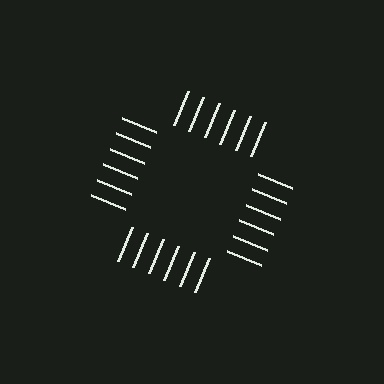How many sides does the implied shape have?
4 sides — the line-ends trace a square.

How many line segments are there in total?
24 — 6 along each of the 4 edges.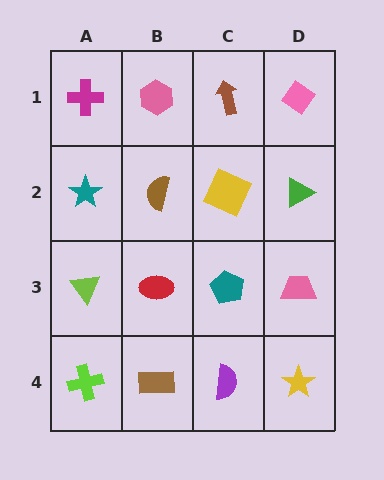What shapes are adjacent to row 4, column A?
A lime triangle (row 3, column A), a brown rectangle (row 4, column B).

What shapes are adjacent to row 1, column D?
A green triangle (row 2, column D), a brown arrow (row 1, column C).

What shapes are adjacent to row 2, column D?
A pink diamond (row 1, column D), a pink trapezoid (row 3, column D), a yellow square (row 2, column C).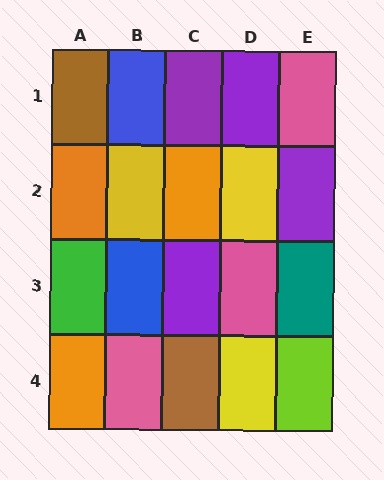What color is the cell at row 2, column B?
Yellow.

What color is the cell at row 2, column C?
Orange.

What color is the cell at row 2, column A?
Orange.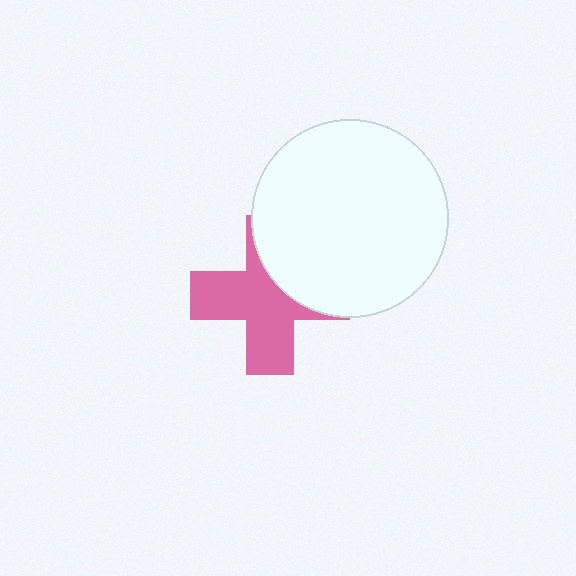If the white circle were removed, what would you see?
You would see the complete pink cross.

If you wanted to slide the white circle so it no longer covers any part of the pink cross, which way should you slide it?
Slide it toward the upper-right — that is the most direct way to separate the two shapes.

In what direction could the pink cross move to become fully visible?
The pink cross could move toward the lower-left. That would shift it out from behind the white circle entirely.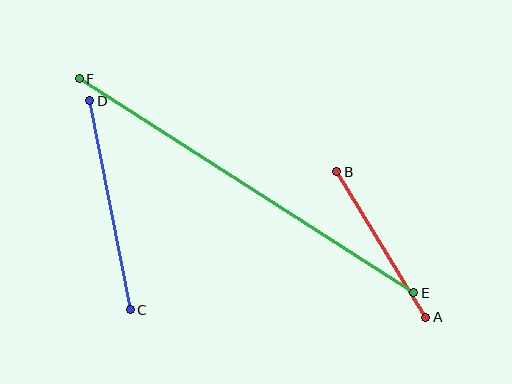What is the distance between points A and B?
The distance is approximately 170 pixels.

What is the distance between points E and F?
The distance is approximately 397 pixels.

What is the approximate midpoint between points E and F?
The midpoint is at approximately (246, 186) pixels.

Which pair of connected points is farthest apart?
Points E and F are farthest apart.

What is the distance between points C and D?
The distance is approximately 213 pixels.